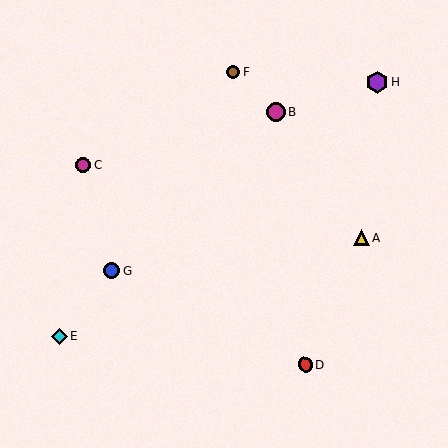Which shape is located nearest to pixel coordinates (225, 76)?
The brown circle (labeled F) at (233, 72) is nearest to that location.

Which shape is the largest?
The purple hexagon (labeled H) is the largest.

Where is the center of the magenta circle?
The center of the magenta circle is at (83, 165).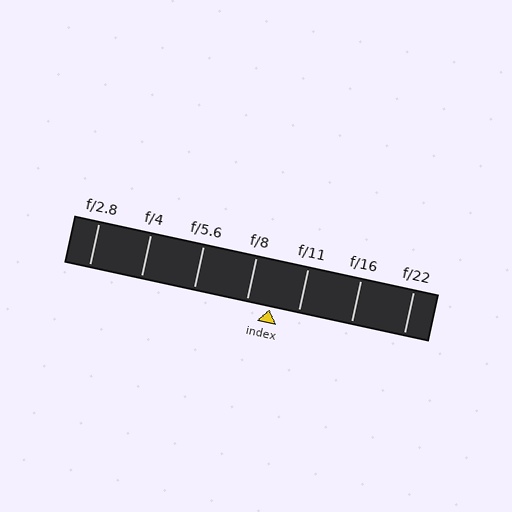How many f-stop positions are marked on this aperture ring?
There are 7 f-stop positions marked.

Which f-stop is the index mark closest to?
The index mark is closest to f/8.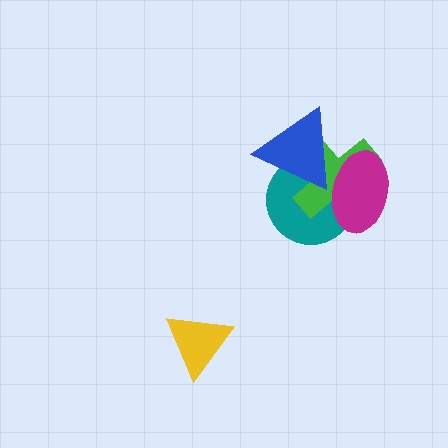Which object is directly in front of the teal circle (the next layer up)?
The green cross is directly in front of the teal circle.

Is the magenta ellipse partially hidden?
Yes, it is partially covered by another shape.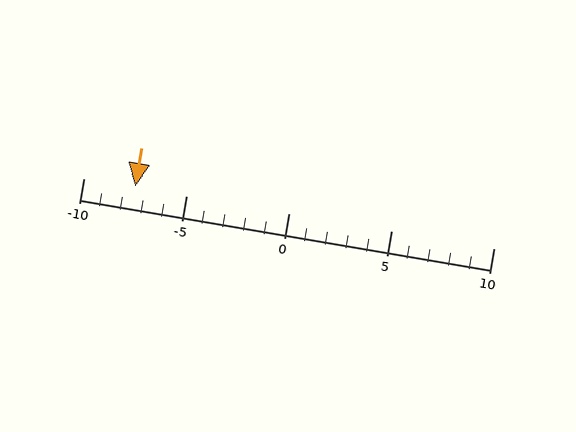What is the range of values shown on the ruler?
The ruler shows values from -10 to 10.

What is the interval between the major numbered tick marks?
The major tick marks are spaced 5 units apart.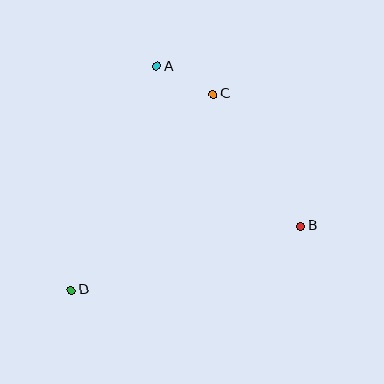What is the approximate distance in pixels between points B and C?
The distance between B and C is approximately 158 pixels.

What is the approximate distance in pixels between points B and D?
The distance between B and D is approximately 238 pixels.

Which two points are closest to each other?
Points A and C are closest to each other.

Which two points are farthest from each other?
Points C and D are farthest from each other.